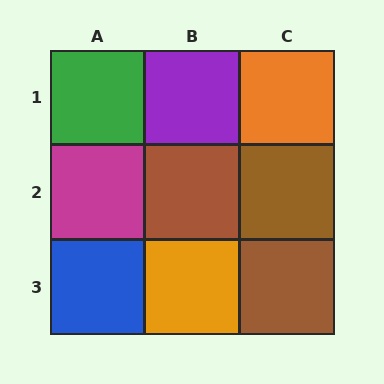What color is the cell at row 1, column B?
Purple.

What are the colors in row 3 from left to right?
Blue, orange, brown.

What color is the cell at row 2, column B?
Brown.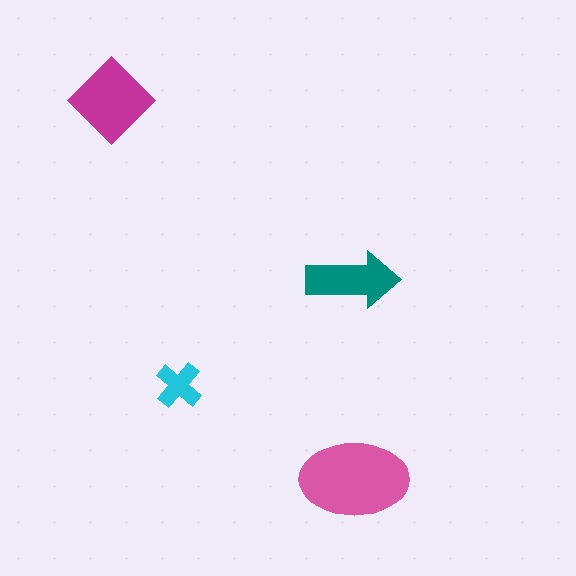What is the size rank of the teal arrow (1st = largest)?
3rd.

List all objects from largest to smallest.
The pink ellipse, the magenta diamond, the teal arrow, the cyan cross.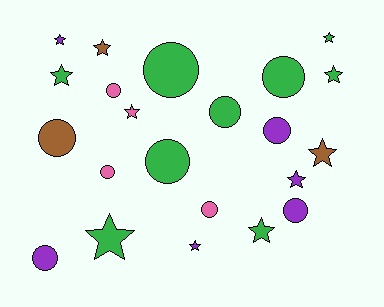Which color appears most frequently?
Green, with 9 objects.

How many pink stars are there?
There is 1 pink star.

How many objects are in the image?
There are 22 objects.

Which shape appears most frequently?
Circle, with 11 objects.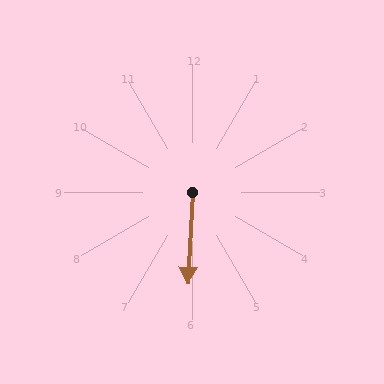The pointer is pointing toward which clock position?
Roughly 6 o'clock.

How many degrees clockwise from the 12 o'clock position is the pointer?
Approximately 183 degrees.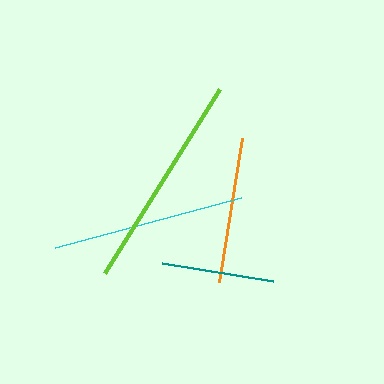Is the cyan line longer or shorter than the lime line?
The lime line is longer than the cyan line.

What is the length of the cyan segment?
The cyan segment is approximately 192 pixels long.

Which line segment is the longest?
The lime line is the longest at approximately 217 pixels.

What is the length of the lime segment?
The lime segment is approximately 217 pixels long.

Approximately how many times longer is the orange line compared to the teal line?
The orange line is approximately 1.3 times the length of the teal line.